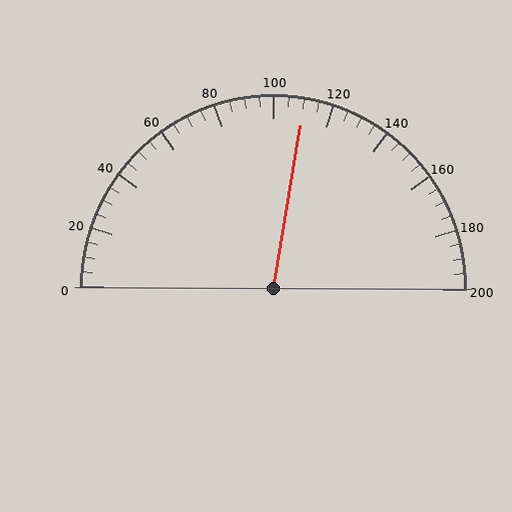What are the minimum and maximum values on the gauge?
The gauge ranges from 0 to 200.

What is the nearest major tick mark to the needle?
The nearest major tick mark is 120.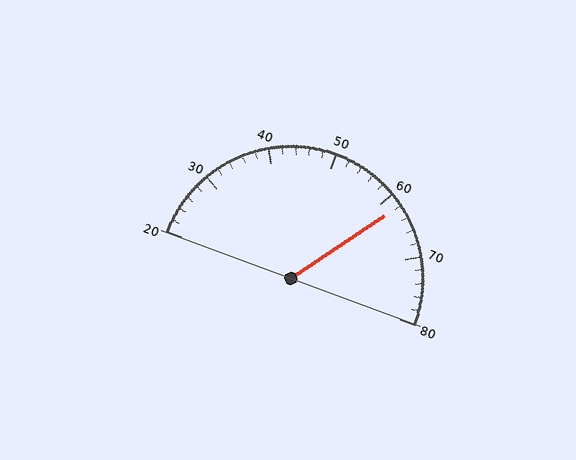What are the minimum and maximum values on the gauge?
The gauge ranges from 20 to 80.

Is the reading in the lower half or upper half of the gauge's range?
The reading is in the upper half of the range (20 to 80).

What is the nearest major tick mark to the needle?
The nearest major tick mark is 60.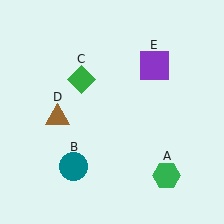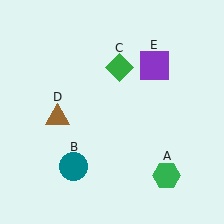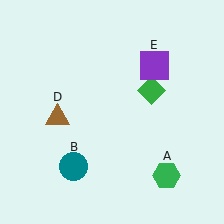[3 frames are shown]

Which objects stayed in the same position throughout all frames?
Green hexagon (object A) and teal circle (object B) and brown triangle (object D) and purple square (object E) remained stationary.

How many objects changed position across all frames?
1 object changed position: green diamond (object C).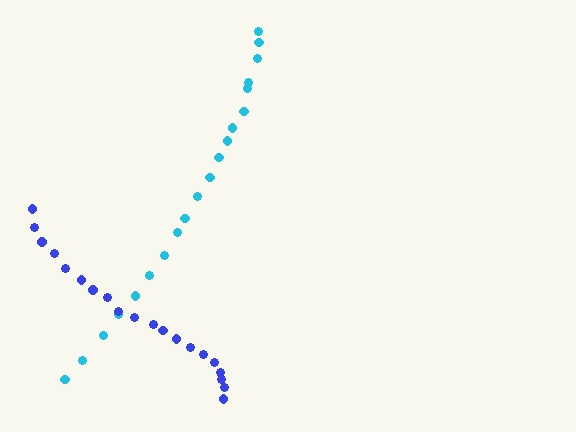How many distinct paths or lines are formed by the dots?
There are 2 distinct paths.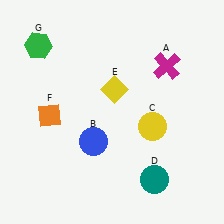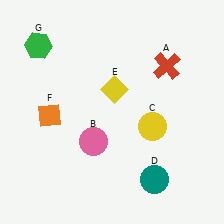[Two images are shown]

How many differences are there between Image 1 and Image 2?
There are 2 differences between the two images.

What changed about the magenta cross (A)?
In Image 1, A is magenta. In Image 2, it changed to red.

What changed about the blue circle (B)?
In Image 1, B is blue. In Image 2, it changed to pink.